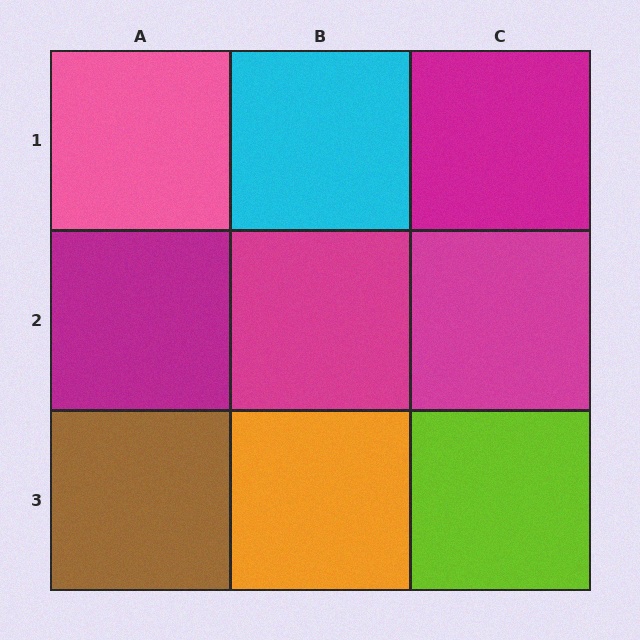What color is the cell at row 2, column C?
Magenta.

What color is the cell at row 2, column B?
Magenta.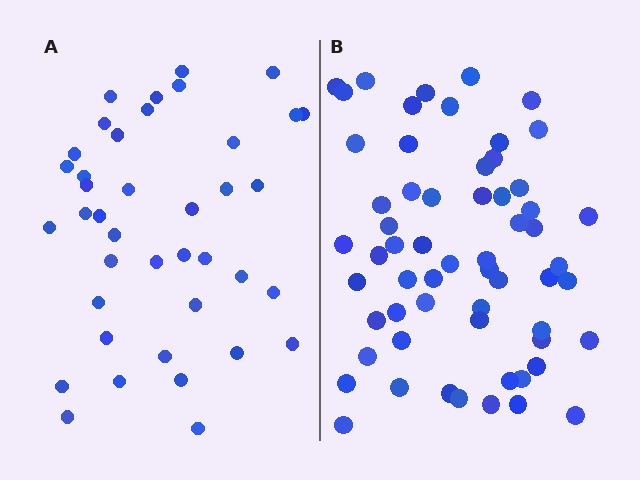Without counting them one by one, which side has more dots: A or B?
Region B (the right region) has more dots.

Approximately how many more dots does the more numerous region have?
Region B has approximately 20 more dots than region A.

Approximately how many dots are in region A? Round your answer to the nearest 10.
About 40 dots.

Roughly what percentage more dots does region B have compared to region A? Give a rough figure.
About 50% more.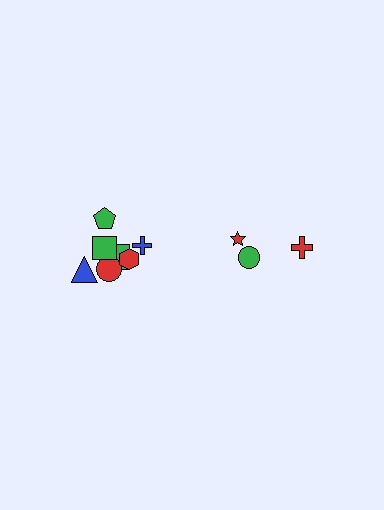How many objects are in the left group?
There are 7 objects.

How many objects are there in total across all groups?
There are 10 objects.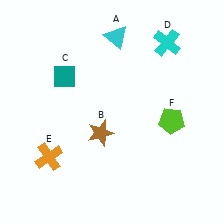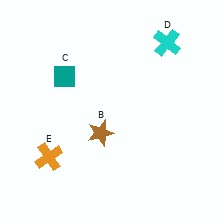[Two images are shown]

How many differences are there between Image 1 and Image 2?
There are 2 differences between the two images.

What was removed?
The lime pentagon (F), the cyan triangle (A) were removed in Image 2.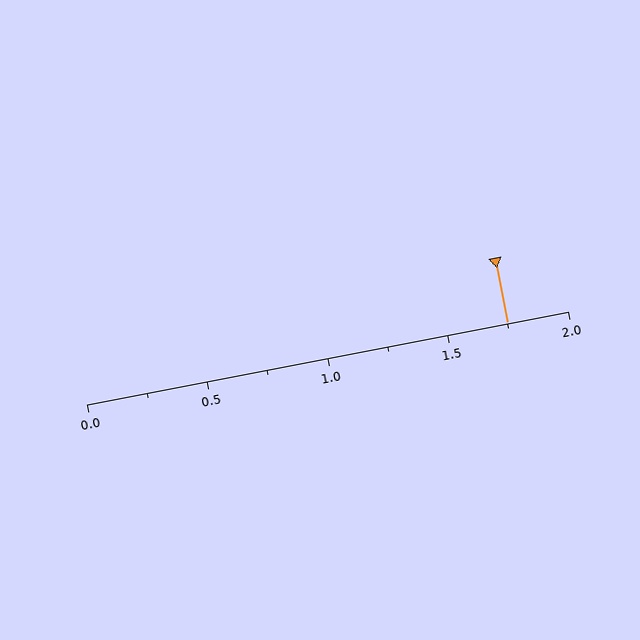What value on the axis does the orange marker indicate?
The marker indicates approximately 1.75.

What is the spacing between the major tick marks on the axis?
The major ticks are spaced 0.5 apart.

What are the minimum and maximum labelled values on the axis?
The axis runs from 0.0 to 2.0.